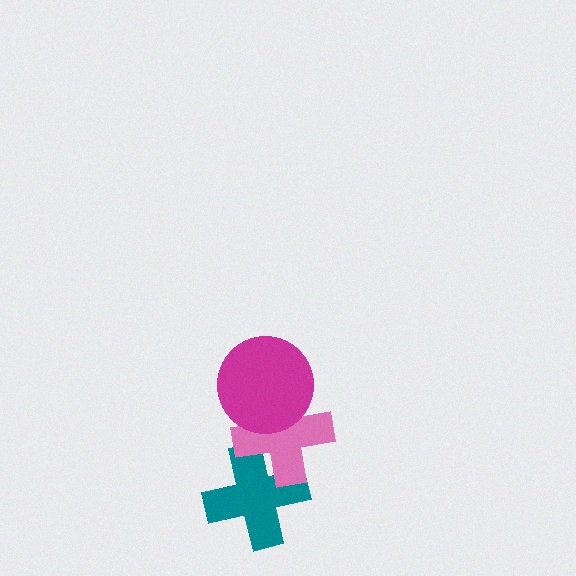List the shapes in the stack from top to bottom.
From top to bottom: the magenta circle, the pink cross, the teal cross.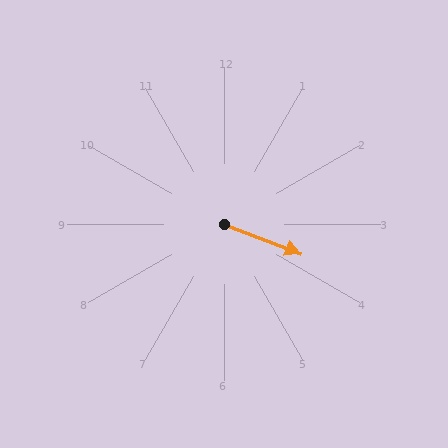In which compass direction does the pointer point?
East.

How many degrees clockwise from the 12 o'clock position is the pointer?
Approximately 111 degrees.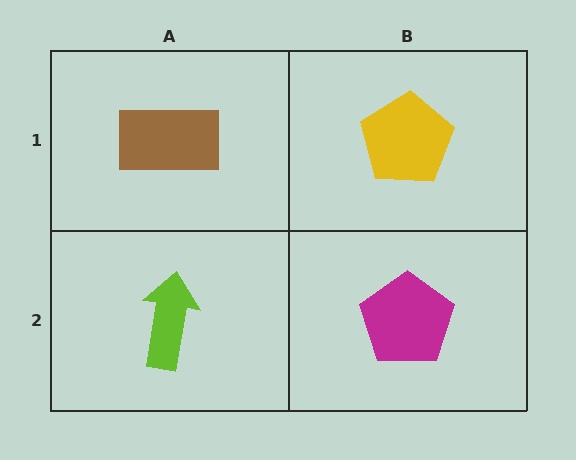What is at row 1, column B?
A yellow pentagon.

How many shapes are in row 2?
2 shapes.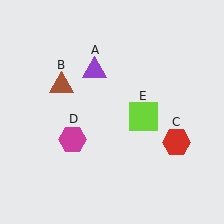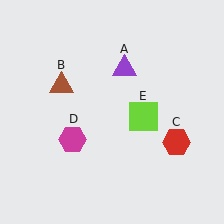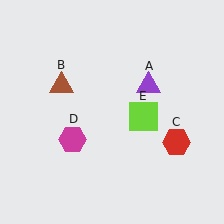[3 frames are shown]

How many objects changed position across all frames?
1 object changed position: purple triangle (object A).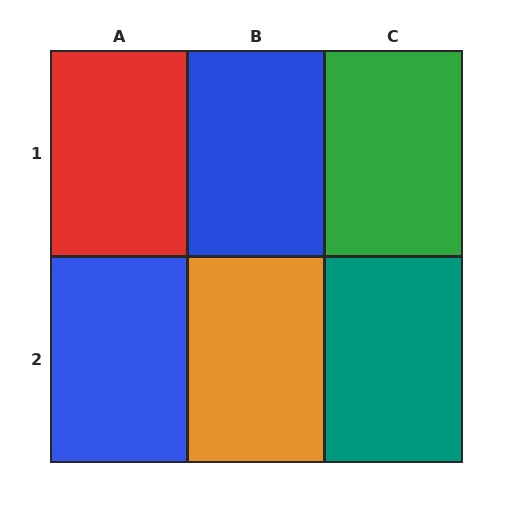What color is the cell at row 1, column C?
Green.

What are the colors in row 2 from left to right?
Blue, orange, teal.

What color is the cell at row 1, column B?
Blue.